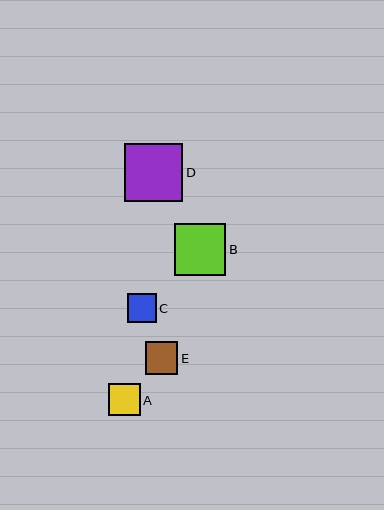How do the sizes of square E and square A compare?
Square E and square A are approximately the same size.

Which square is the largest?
Square D is the largest with a size of approximately 58 pixels.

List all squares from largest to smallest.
From largest to smallest: D, B, E, A, C.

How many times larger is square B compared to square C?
Square B is approximately 1.8 times the size of square C.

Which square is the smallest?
Square C is the smallest with a size of approximately 29 pixels.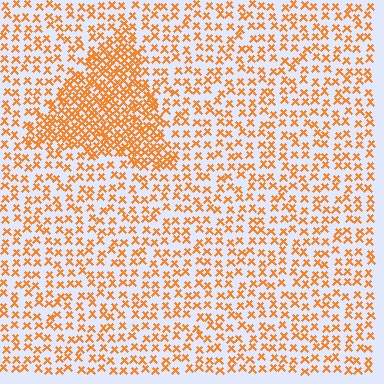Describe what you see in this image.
The image contains small orange elements arranged at two different densities. A triangle-shaped region is visible where the elements are more densely packed than the surrounding area.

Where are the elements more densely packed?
The elements are more densely packed inside the triangle boundary.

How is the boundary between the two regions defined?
The boundary is defined by a change in element density (approximately 2.3x ratio). All elements are the same color, size, and shape.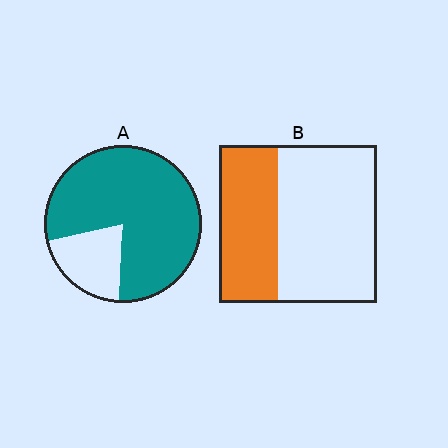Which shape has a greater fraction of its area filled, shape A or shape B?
Shape A.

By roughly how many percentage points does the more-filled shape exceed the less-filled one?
By roughly 40 percentage points (A over B).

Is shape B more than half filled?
No.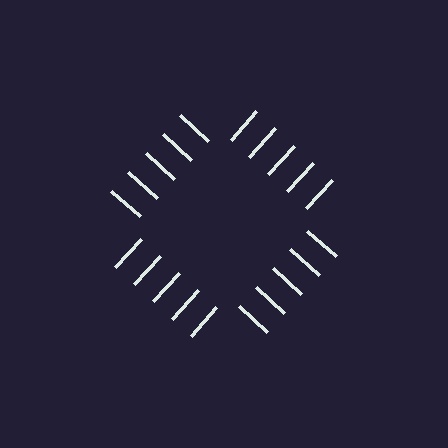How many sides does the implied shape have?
4 sides — the line-ends trace a square.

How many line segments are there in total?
20 — 5 along each of the 4 edges.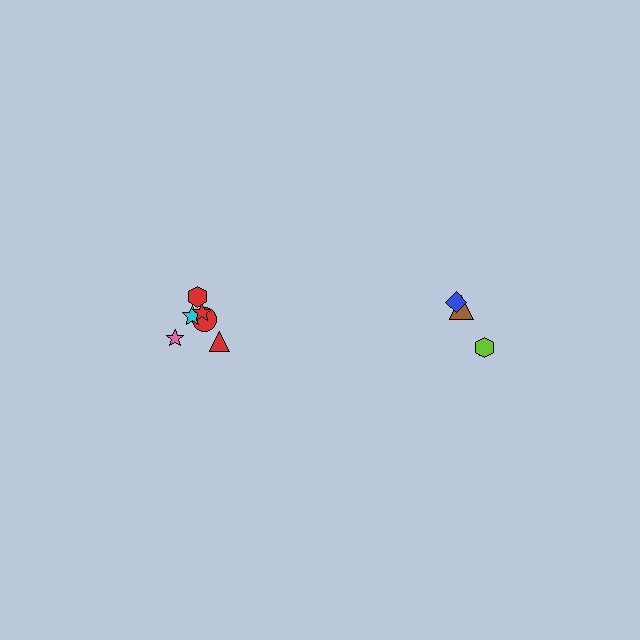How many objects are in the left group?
There are 6 objects.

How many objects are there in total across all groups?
There are 10 objects.